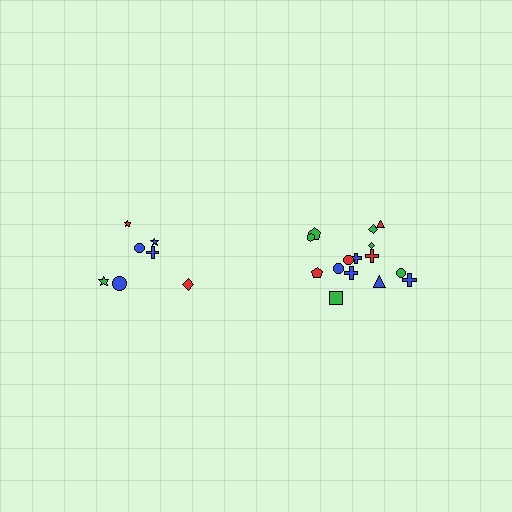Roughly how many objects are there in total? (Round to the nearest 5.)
Roughly 20 objects in total.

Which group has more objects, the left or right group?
The right group.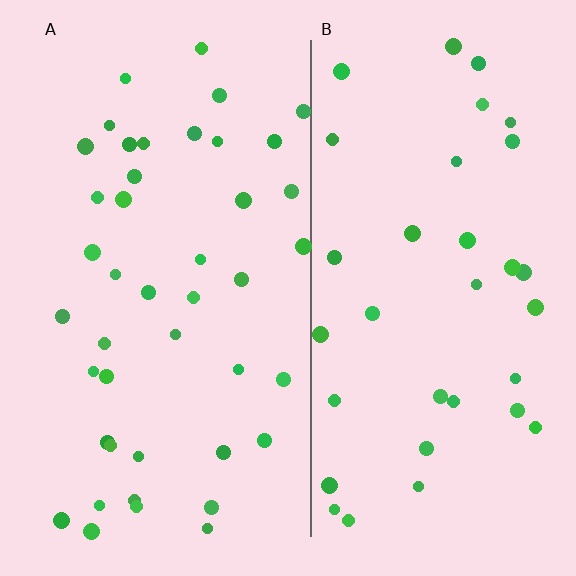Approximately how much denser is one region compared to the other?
Approximately 1.2× — region A over region B.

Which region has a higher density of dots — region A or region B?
A (the left).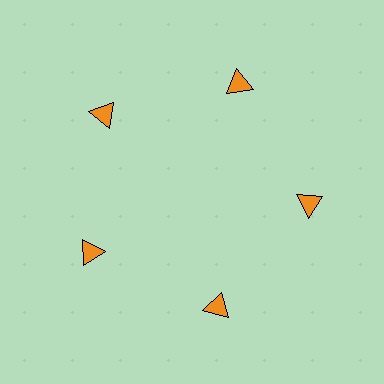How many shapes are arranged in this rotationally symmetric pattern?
There are 5 shapes, arranged in 5 groups of 1.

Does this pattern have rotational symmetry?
Yes, this pattern has 5-fold rotational symmetry. It looks the same after rotating 72 degrees around the center.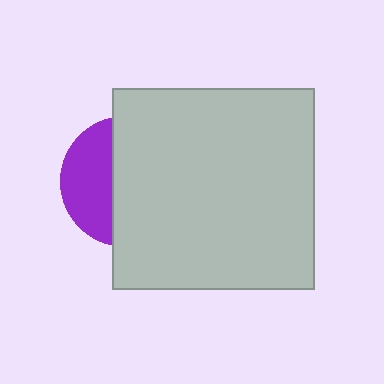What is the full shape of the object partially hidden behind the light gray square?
The partially hidden object is a purple circle.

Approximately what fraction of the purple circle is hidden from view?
Roughly 64% of the purple circle is hidden behind the light gray square.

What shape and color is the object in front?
The object in front is a light gray square.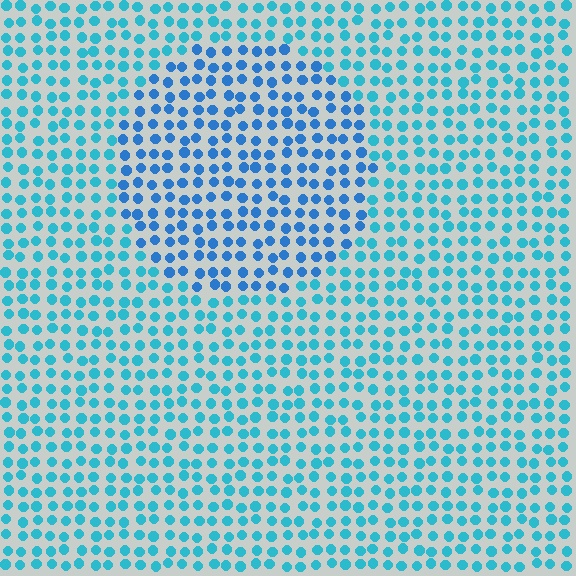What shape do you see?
I see a circle.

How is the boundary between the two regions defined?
The boundary is defined purely by a slight shift in hue (about 25 degrees). Spacing, size, and orientation are identical on both sides.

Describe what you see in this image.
The image is filled with small cyan elements in a uniform arrangement. A circle-shaped region is visible where the elements are tinted to a slightly different hue, forming a subtle color boundary.